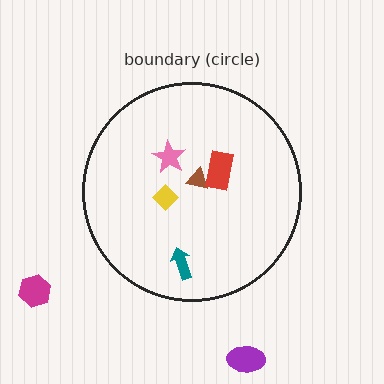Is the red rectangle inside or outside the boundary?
Inside.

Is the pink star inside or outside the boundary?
Inside.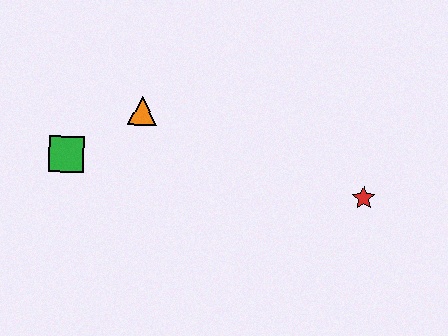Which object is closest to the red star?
The orange triangle is closest to the red star.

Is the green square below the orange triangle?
Yes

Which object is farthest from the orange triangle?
The red star is farthest from the orange triangle.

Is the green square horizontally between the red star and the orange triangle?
No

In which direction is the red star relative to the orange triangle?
The red star is to the right of the orange triangle.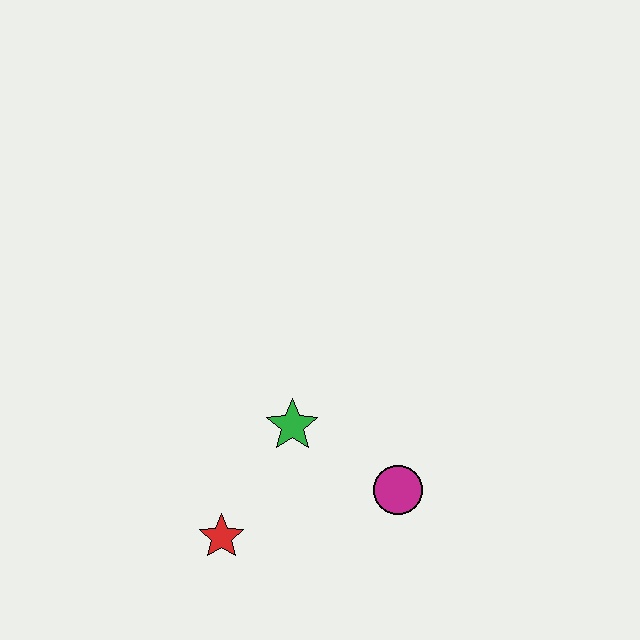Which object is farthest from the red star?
The magenta circle is farthest from the red star.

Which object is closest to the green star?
The magenta circle is closest to the green star.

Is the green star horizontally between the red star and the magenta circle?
Yes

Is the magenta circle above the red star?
Yes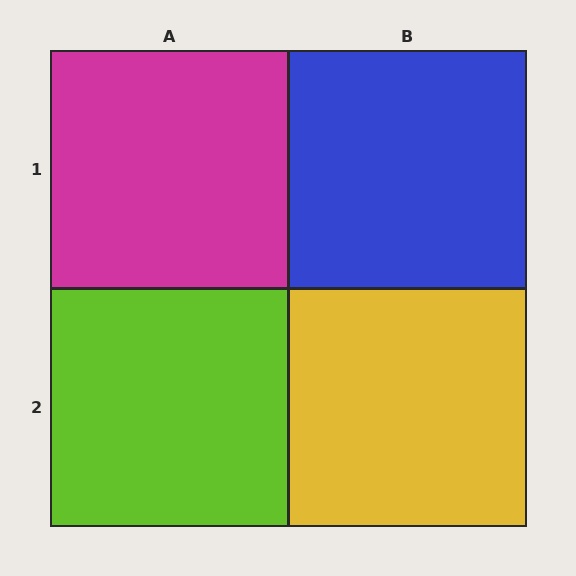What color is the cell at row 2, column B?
Yellow.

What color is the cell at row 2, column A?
Lime.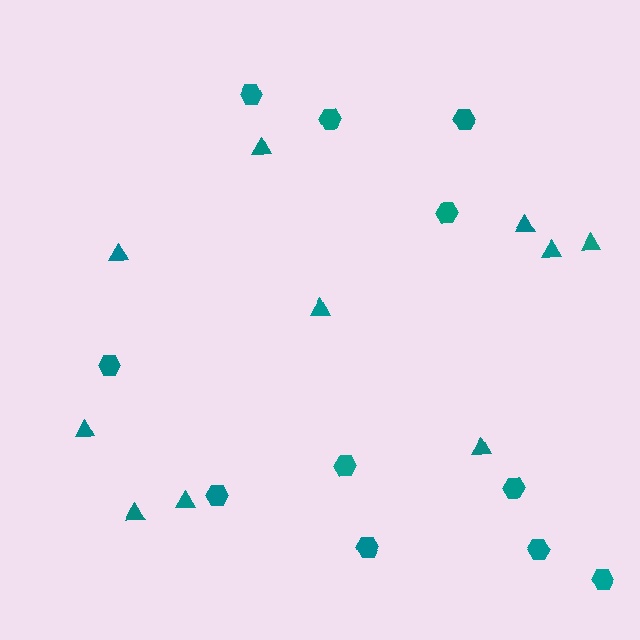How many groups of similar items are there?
There are 2 groups: one group of hexagons (11) and one group of triangles (10).